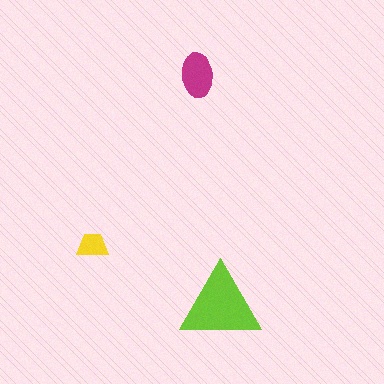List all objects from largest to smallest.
The lime triangle, the magenta ellipse, the yellow trapezoid.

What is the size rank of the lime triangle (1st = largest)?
1st.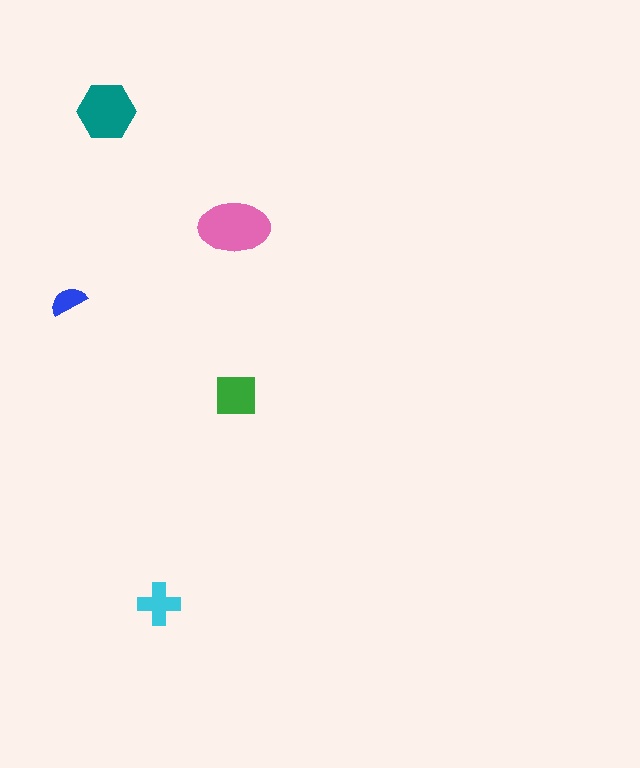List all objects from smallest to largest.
The blue semicircle, the cyan cross, the green square, the teal hexagon, the pink ellipse.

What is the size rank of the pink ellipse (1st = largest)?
1st.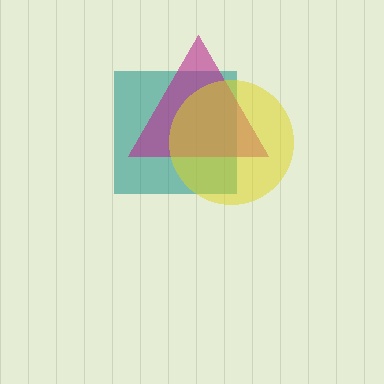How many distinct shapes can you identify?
There are 3 distinct shapes: a teal square, a magenta triangle, a yellow circle.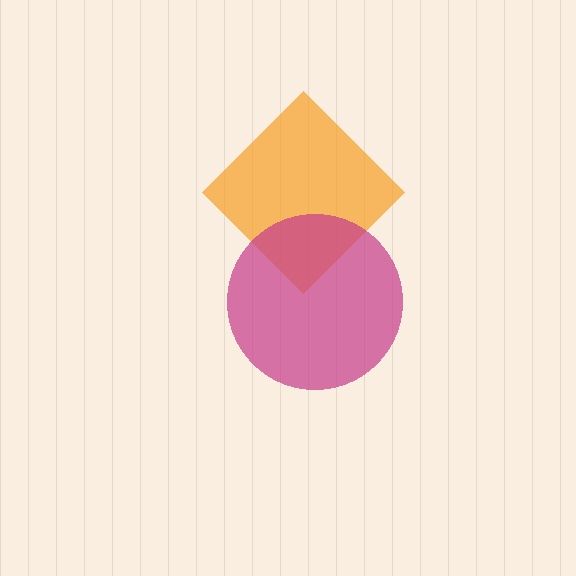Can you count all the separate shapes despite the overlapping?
Yes, there are 2 separate shapes.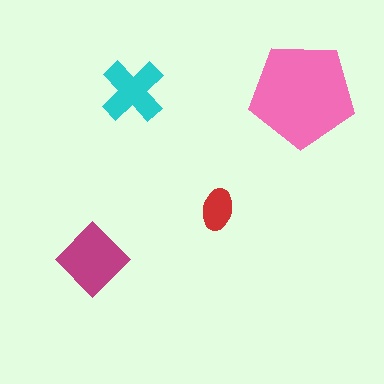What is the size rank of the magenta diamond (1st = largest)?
2nd.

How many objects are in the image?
There are 4 objects in the image.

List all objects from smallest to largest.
The red ellipse, the cyan cross, the magenta diamond, the pink pentagon.